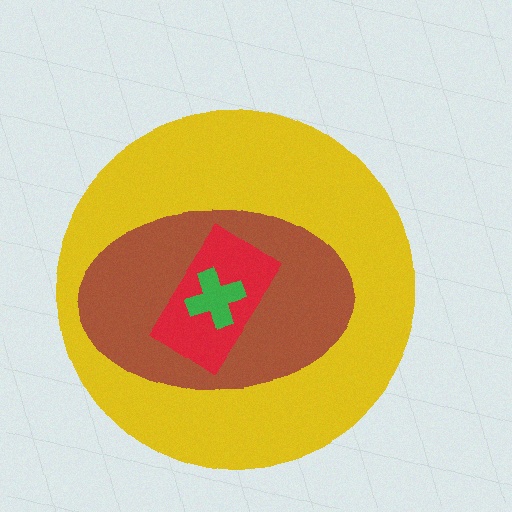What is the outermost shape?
The yellow circle.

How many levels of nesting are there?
4.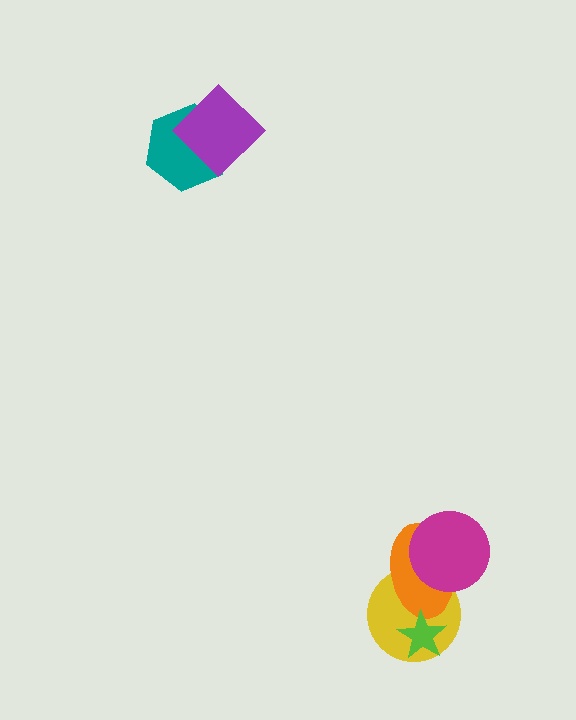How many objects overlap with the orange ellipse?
3 objects overlap with the orange ellipse.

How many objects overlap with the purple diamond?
1 object overlaps with the purple diamond.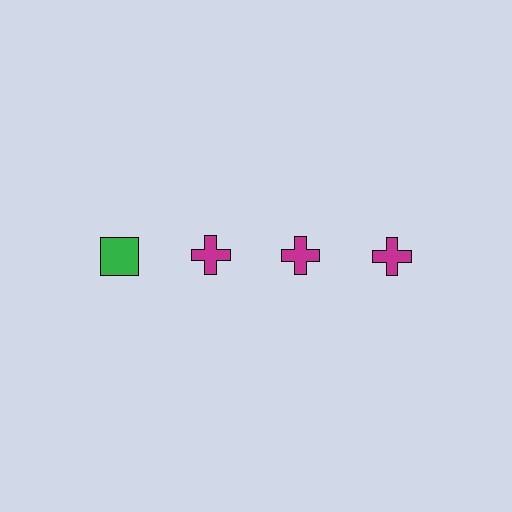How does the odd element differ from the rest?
It differs in both color (green instead of magenta) and shape (square instead of cross).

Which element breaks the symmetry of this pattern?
The green square in the top row, leftmost column breaks the symmetry. All other shapes are magenta crosses.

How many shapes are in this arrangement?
There are 4 shapes arranged in a grid pattern.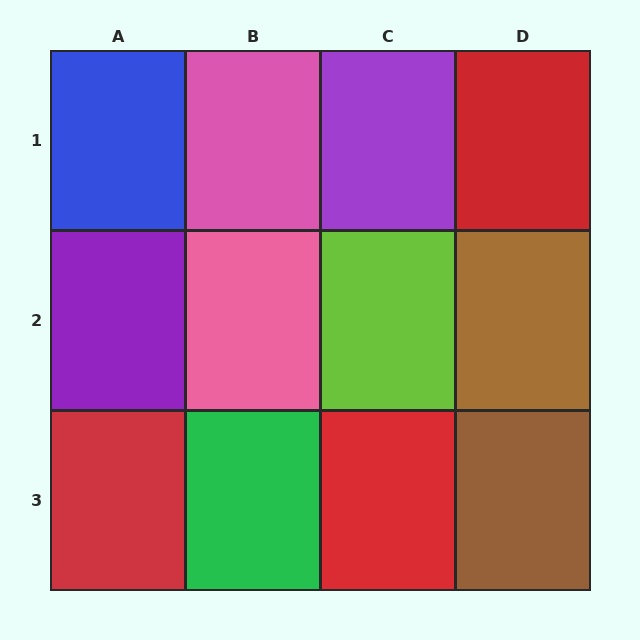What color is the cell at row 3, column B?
Green.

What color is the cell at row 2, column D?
Brown.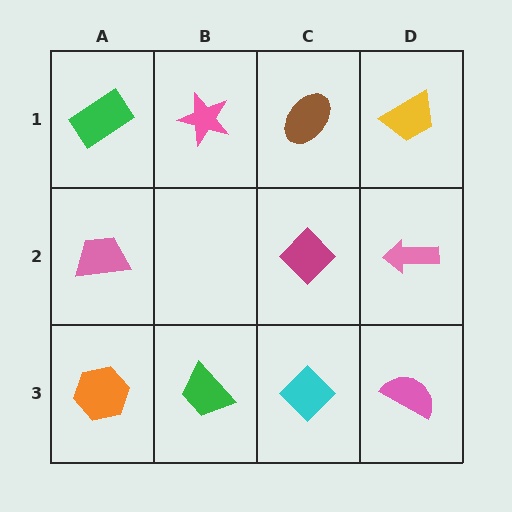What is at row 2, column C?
A magenta diamond.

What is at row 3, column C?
A cyan diamond.